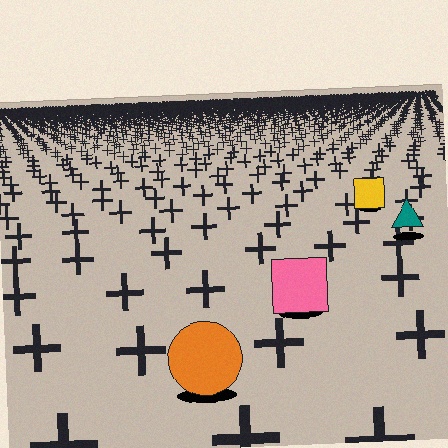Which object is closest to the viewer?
The orange circle is closest. The texture marks near it are larger and more spread out.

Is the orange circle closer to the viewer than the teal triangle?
Yes. The orange circle is closer — you can tell from the texture gradient: the ground texture is coarser near it.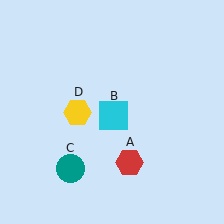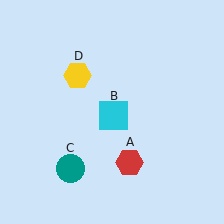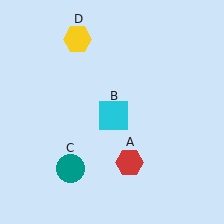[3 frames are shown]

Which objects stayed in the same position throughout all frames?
Red hexagon (object A) and cyan square (object B) and teal circle (object C) remained stationary.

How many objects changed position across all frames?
1 object changed position: yellow hexagon (object D).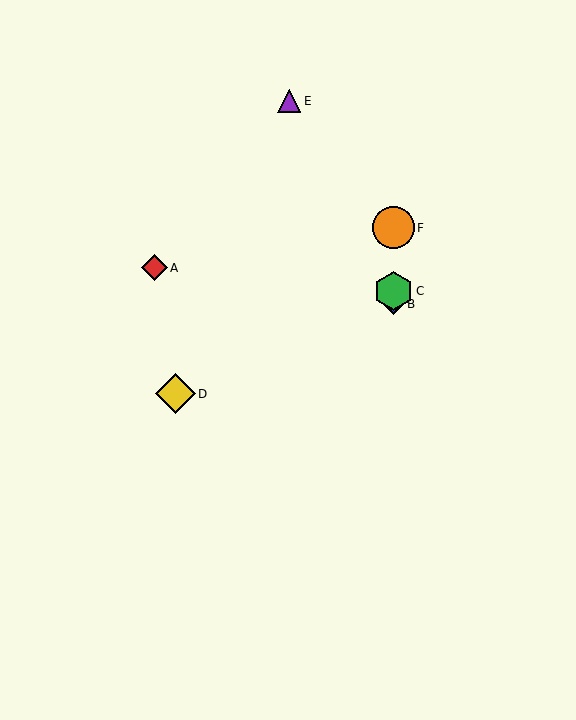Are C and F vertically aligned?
Yes, both are at x≈393.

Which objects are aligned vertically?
Objects B, C, F are aligned vertically.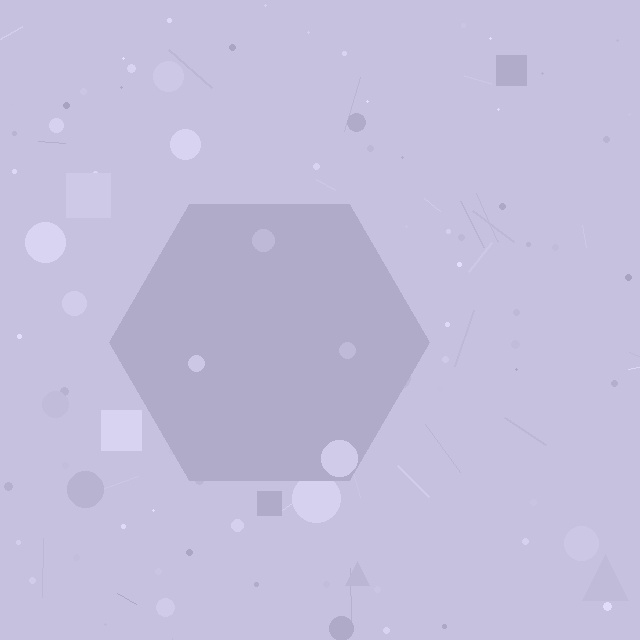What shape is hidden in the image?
A hexagon is hidden in the image.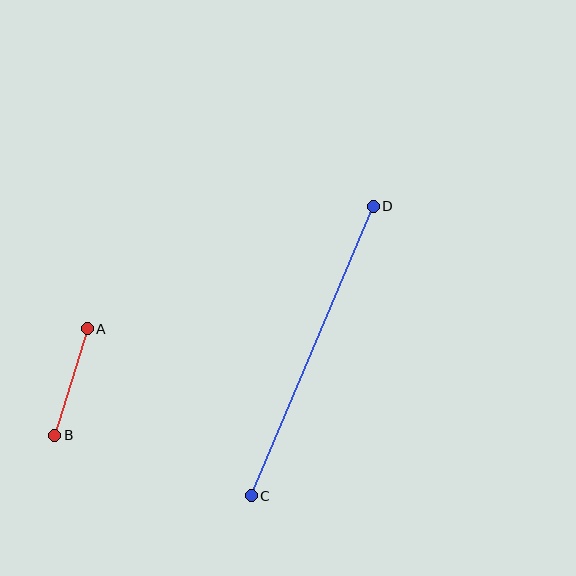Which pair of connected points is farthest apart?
Points C and D are farthest apart.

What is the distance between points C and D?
The distance is approximately 314 pixels.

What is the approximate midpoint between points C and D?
The midpoint is at approximately (312, 351) pixels.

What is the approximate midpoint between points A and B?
The midpoint is at approximately (71, 382) pixels.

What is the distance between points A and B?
The distance is approximately 111 pixels.